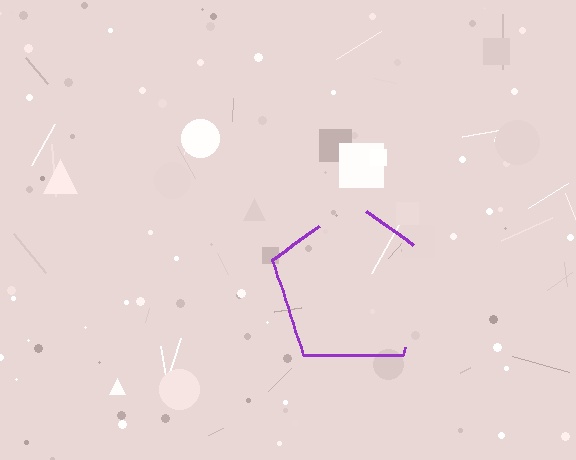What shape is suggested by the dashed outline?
The dashed outline suggests a pentagon.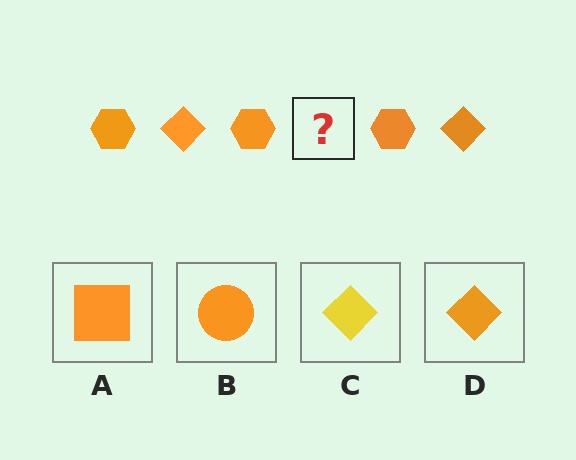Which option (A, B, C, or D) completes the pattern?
D.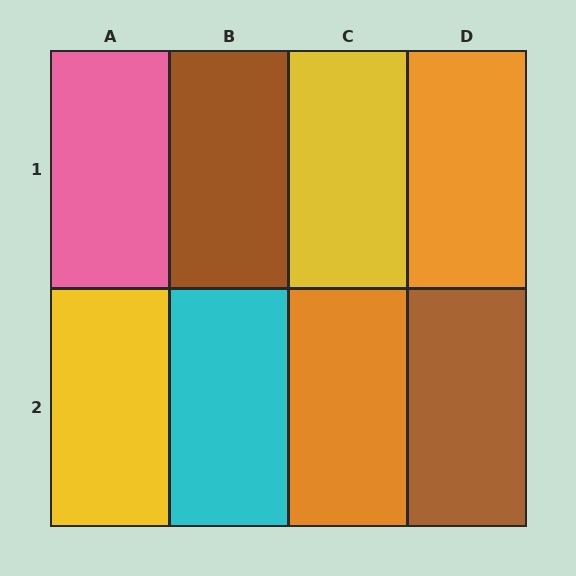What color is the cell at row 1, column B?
Brown.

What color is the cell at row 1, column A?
Pink.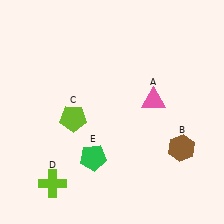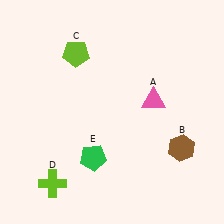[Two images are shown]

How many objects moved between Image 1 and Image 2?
1 object moved between the two images.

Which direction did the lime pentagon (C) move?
The lime pentagon (C) moved up.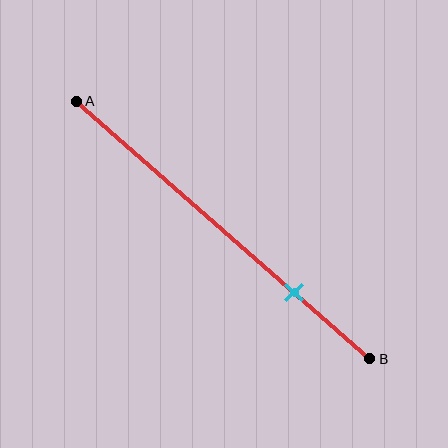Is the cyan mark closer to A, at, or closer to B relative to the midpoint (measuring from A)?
The cyan mark is closer to point B than the midpoint of segment AB.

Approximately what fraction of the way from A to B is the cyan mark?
The cyan mark is approximately 75% of the way from A to B.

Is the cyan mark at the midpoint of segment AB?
No, the mark is at about 75% from A, not at the 50% midpoint.